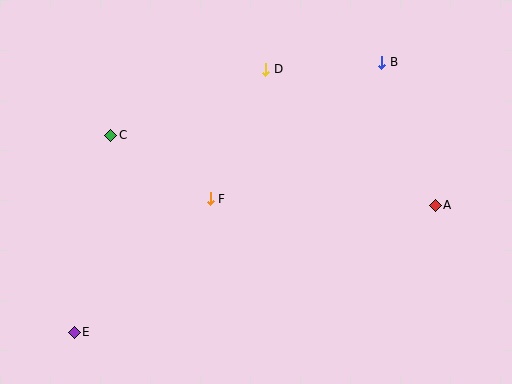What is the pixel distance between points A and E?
The distance between A and E is 383 pixels.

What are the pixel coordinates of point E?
Point E is at (74, 332).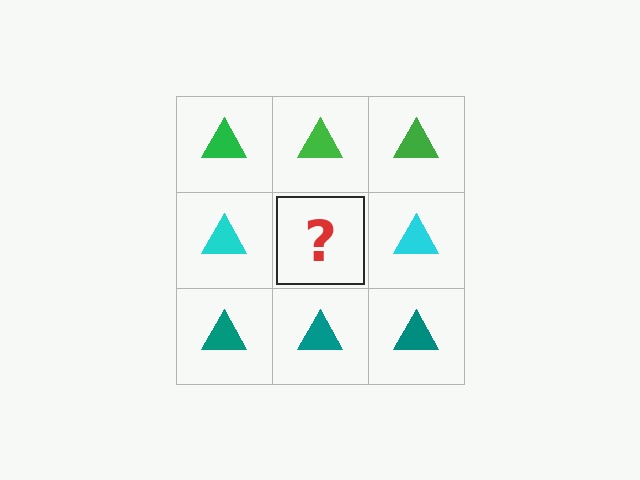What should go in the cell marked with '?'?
The missing cell should contain a cyan triangle.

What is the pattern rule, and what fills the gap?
The rule is that each row has a consistent color. The gap should be filled with a cyan triangle.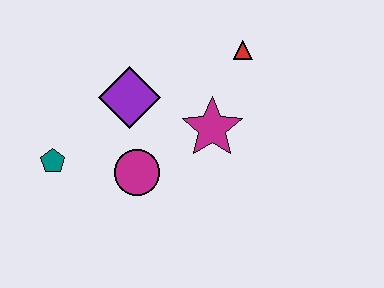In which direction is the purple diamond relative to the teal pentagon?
The purple diamond is to the right of the teal pentagon.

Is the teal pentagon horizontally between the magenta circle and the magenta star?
No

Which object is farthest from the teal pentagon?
The red triangle is farthest from the teal pentagon.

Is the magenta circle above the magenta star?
No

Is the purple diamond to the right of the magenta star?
No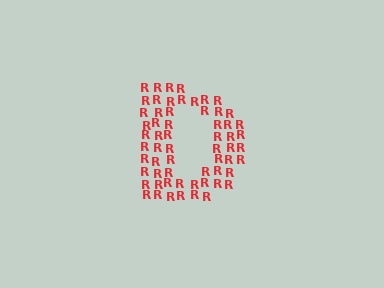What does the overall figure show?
The overall figure shows the letter D.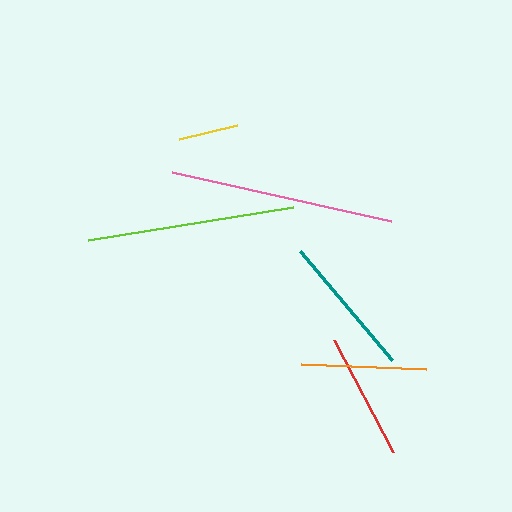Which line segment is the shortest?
The yellow line is the shortest at approximately 60 pixels.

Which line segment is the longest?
The pink line is the longest at approximately 224 pixels.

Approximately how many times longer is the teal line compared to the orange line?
The teal line is approximately 1.1 times the length of the orange line.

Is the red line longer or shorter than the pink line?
The pink line is longer than the red line.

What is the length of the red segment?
The red segment is approximately 126 pixels long.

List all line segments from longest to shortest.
From longest to shortest: pink, lime, teal, red, orange, yellow.